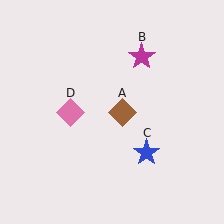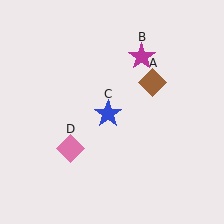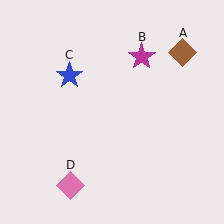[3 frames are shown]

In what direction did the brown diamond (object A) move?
The brown diamond (object A) moved up and to the right.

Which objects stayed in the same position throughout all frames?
Magenta star (object B) remained stationary.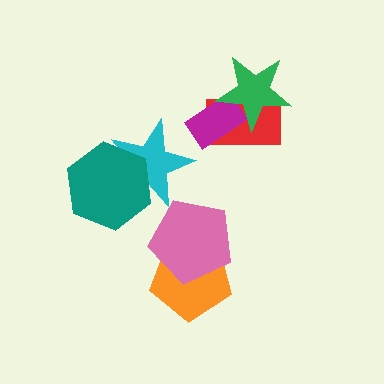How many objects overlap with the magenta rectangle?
2 objects overlap with the magenta rectangle.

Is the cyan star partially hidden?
Yes, it is partially covered by another shape.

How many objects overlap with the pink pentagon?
1 object overlaps with the pink pentagon.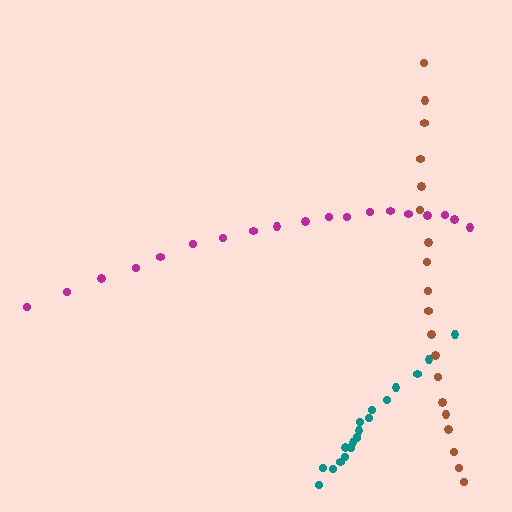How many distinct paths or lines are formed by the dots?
There are 3 distinct paths.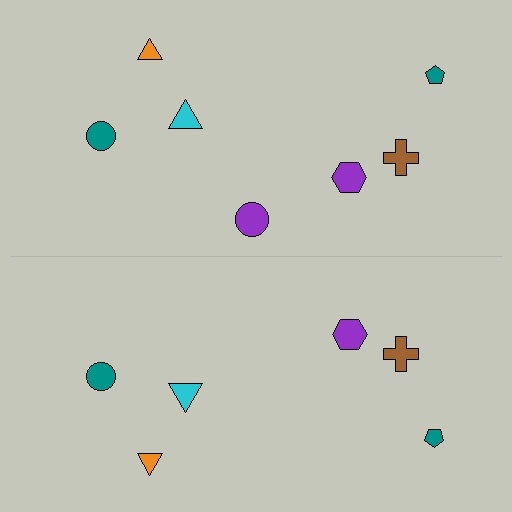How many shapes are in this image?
There are 13 shapes in this image.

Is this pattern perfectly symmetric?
No, the pattern is not perfectly symmetric. A purple circle is missing from the bottom side.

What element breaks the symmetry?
A purple circle is missing from the bottom side.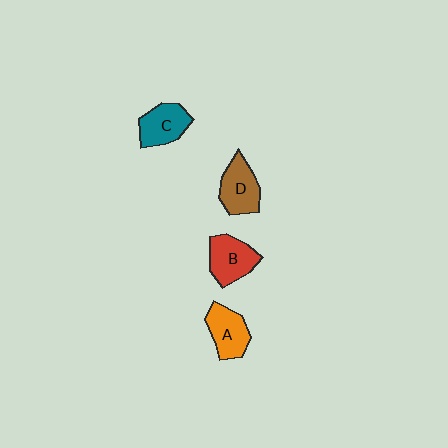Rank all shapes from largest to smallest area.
From largest to smallest: B (red), D (brown), C (teal), A (orange).